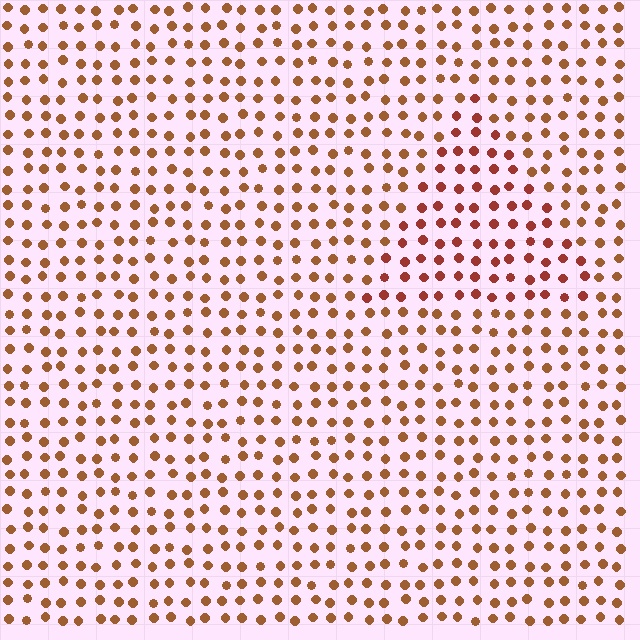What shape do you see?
I see a triangle.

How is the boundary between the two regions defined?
The boundary is defined purely by a slight shift in hue (about 23 degrees). Spacing, size, and orientation are identical on both sides.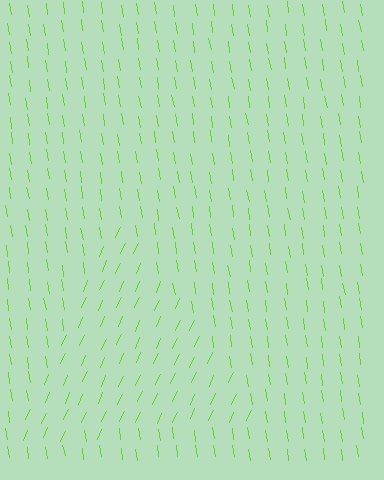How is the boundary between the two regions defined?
The boundary is defined purely by a change in line orientation (approximately 33 degrees difference). All lines are the same color and thickness.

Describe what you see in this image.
The image is filled with small lime line segments. A triangle region in the image has lines oriented differently from the surrounding lines, creating a visible texture boundary.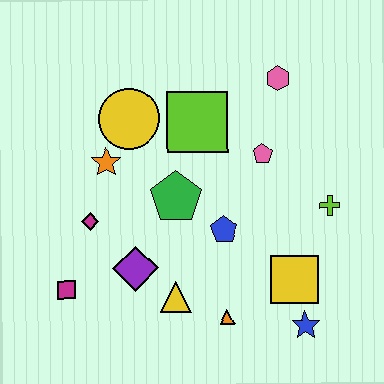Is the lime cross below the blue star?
No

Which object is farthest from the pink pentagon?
The magenta square is farthest from the pink pentagon.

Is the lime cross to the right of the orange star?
Yes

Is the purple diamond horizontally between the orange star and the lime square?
Yes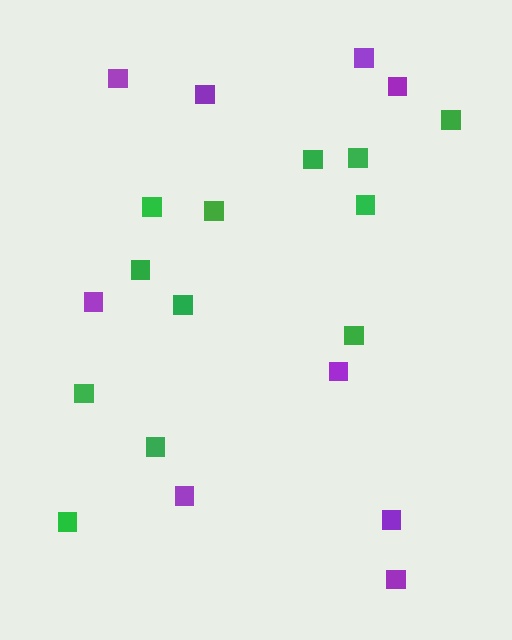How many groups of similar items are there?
There are 2 groups: one group of purple squares (9) and one group of green squares (12).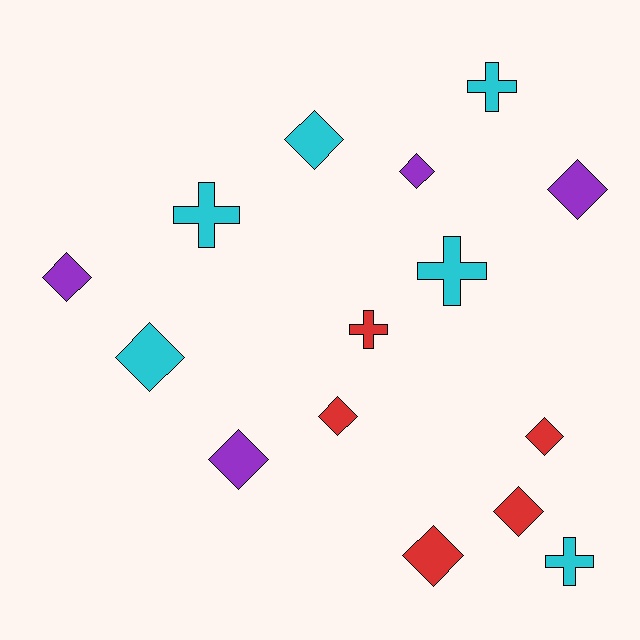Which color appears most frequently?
Cyan, with 6 objects.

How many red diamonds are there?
There are 4 red diamonds.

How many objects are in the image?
There are 15 objects.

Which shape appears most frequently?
Diamond, with 10 objects.